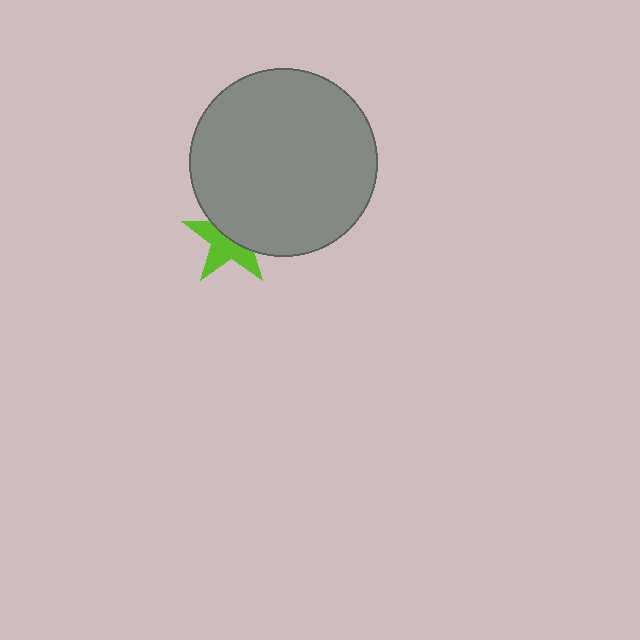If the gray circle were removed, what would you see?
You would see the complete lime star.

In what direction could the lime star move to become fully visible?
The lime star could move down. That would shift it out from behind the gray circle entirely.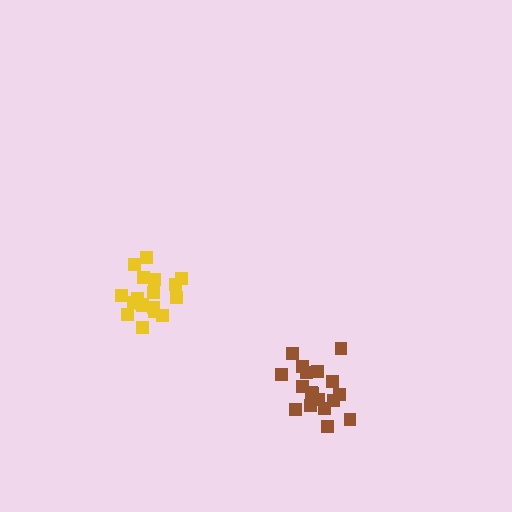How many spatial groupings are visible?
There are 2 spatial groupings.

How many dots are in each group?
Group 1: 18 dots, Group 2: 18 dots (36 total).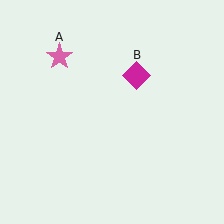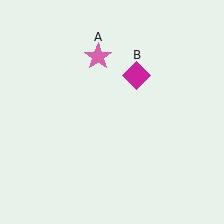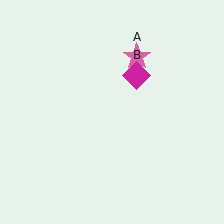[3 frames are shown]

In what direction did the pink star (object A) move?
The pink star (object A) moved right.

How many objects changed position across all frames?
1 object changed position: pink star (object A).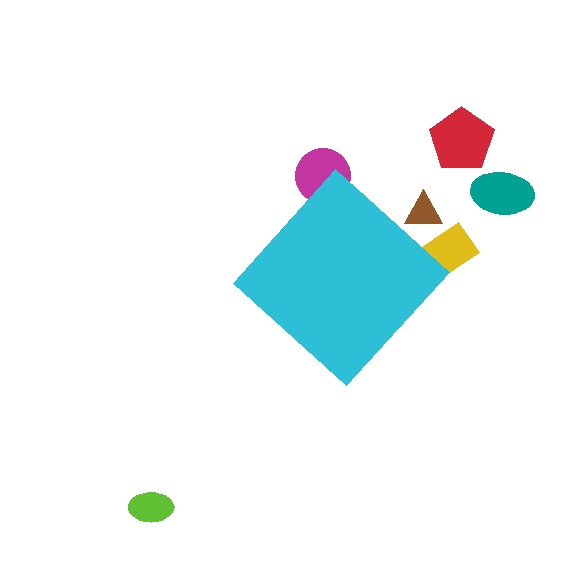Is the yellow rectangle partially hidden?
Yes, the yellow rectangle is partially hidden behind the cyan diamond.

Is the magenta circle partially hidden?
Yes, the magenta circle is partially hidden behind the cyan diamond.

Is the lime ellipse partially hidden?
No, the lime ellipse is fully visible.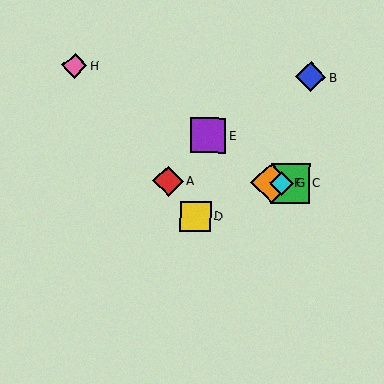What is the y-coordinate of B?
Object B is at y≈77.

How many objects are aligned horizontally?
4 objects (A, C, F, G) are aligned horizontally.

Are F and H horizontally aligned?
No, F is at y≈183 and H is at y≈66.